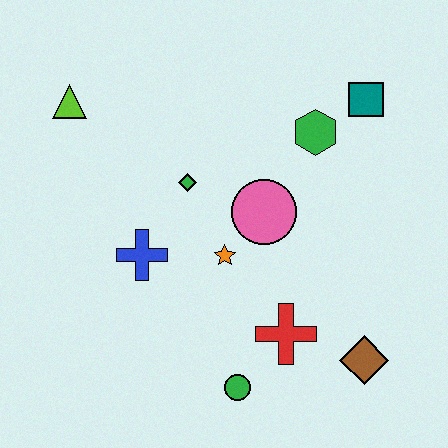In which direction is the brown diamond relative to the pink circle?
The brown diamond is below the pink circle.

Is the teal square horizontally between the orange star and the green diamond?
No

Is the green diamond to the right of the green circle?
No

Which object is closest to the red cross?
The green circle is closest to the red cross.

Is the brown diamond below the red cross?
Yes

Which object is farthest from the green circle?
The lime triangle is farthest from the green circle.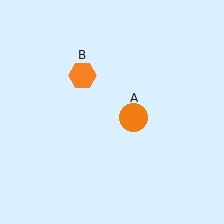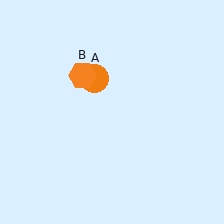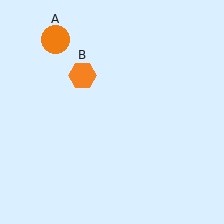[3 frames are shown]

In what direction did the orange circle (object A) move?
The orange circle (object A) moved up and to the left.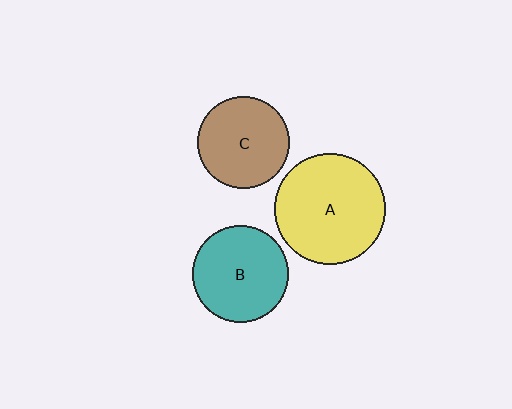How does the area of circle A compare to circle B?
Approximately 1.3 times.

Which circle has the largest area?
Circle A (yellow).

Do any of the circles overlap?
No, none of the circles overlap.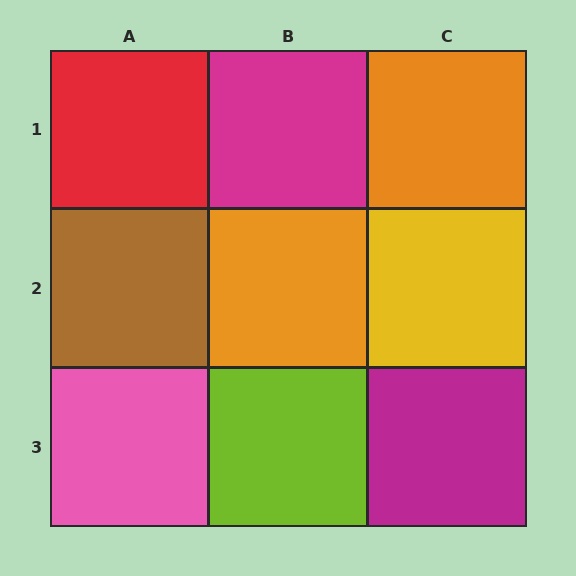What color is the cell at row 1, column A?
Red.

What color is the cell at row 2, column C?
Yellow.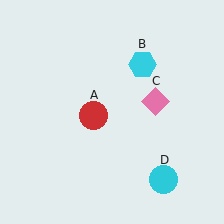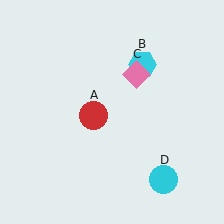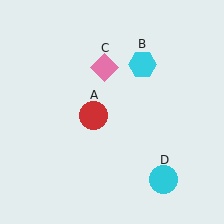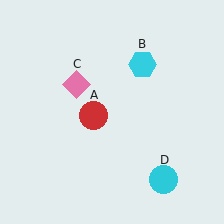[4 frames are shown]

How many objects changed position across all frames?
1 object changed position: pink diamond (object C).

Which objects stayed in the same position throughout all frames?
Red circle (object A) and cyan hexagon (object B) and cyan circle (object D) remained stationary.